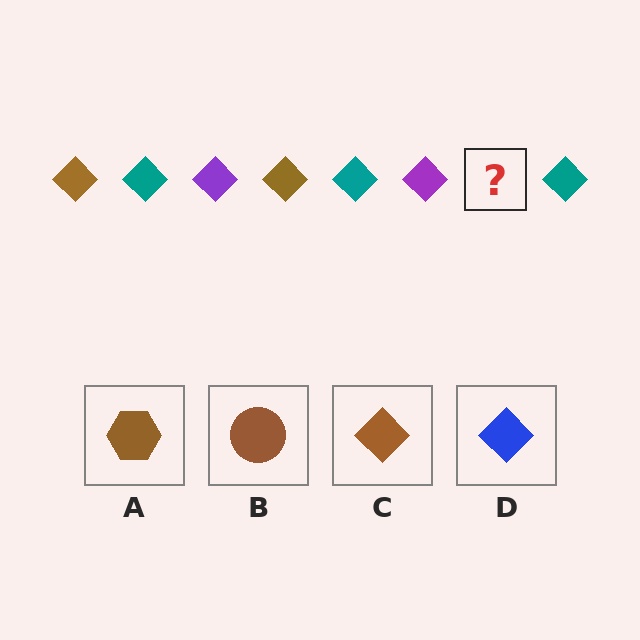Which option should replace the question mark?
Option C.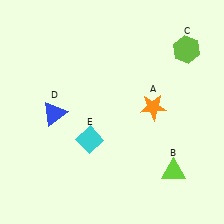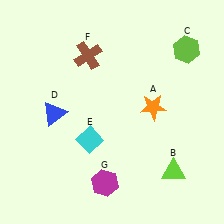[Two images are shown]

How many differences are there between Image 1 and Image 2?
There are 2 differences between the two images.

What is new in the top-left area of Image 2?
A brown cross (F) was added in the top-left area of Image 2.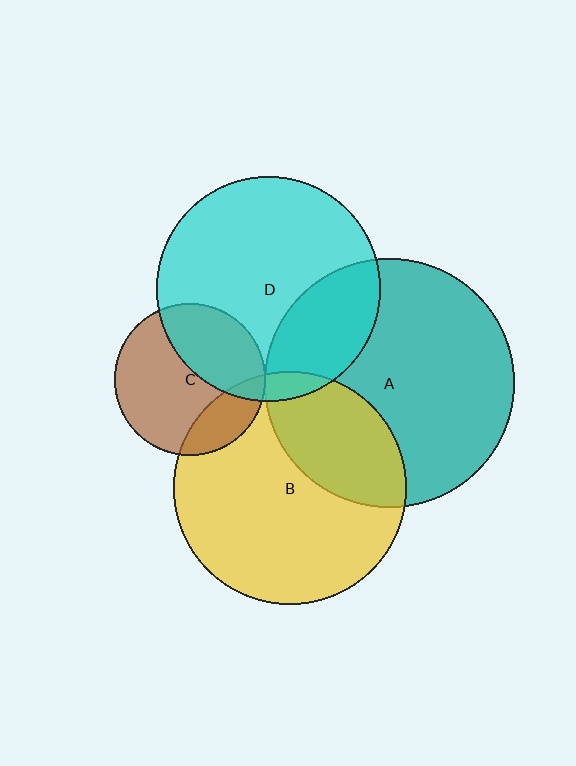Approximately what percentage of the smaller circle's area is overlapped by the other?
Approximately 30%.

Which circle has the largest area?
Circle A (teal).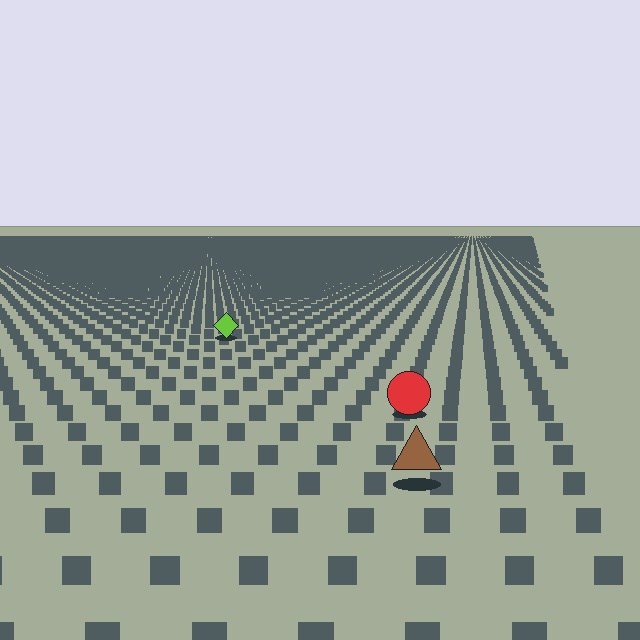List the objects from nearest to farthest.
From nearest to farthest: the brown triangle, the red circle, the lime diamond.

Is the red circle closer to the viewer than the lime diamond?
Yes. The red circle is closer — you can tell from the texture gradient: the ground texture is coarser near it.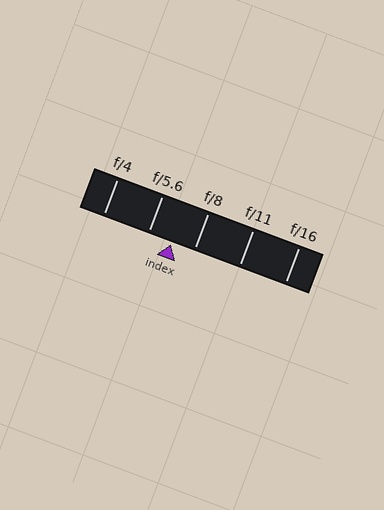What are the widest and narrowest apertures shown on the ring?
The widest aperture shown is f/4 and the narrowest is f/16.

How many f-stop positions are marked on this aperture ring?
There are 5 f-stop positions marked.